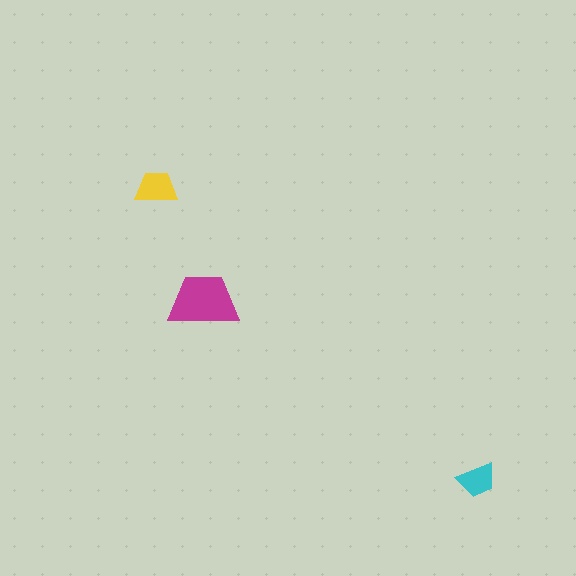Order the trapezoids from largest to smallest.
the magenta one, the yellow one, the cyan one.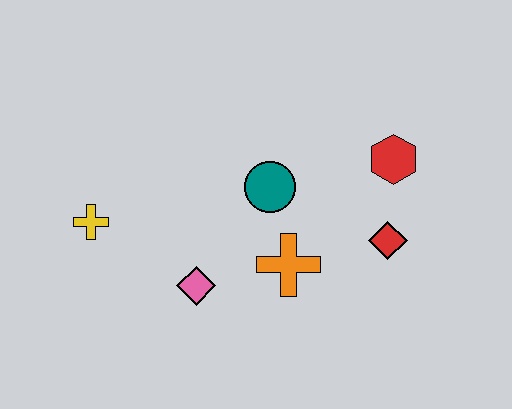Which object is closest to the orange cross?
The teal circle is closest to the orange cross.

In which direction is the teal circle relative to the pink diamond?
The teal circle is above the pink diamond.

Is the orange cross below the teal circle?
Yes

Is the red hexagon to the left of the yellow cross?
No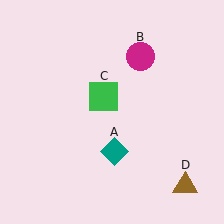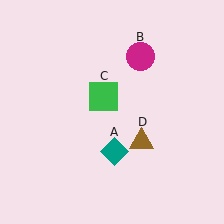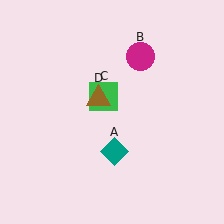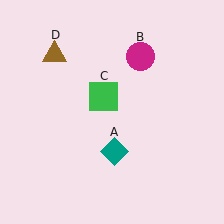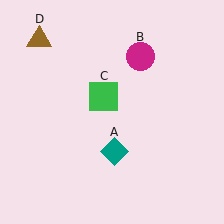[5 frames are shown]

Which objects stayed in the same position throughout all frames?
Teal diamond (object A) and magenta circle (object B) and green square (object C) remained stationary.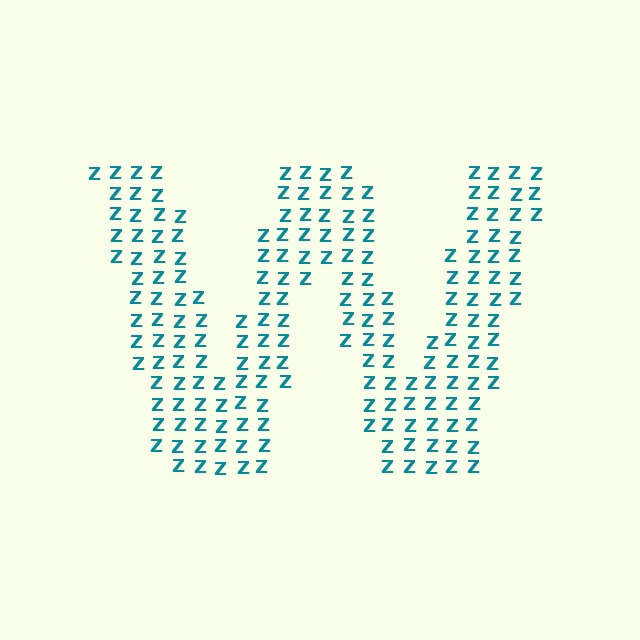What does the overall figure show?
The overall figure shows the letter W.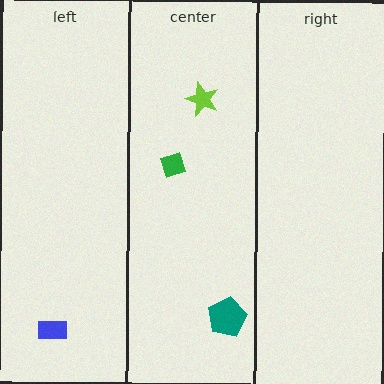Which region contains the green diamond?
The center region.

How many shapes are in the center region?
3.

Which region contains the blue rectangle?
The left region.